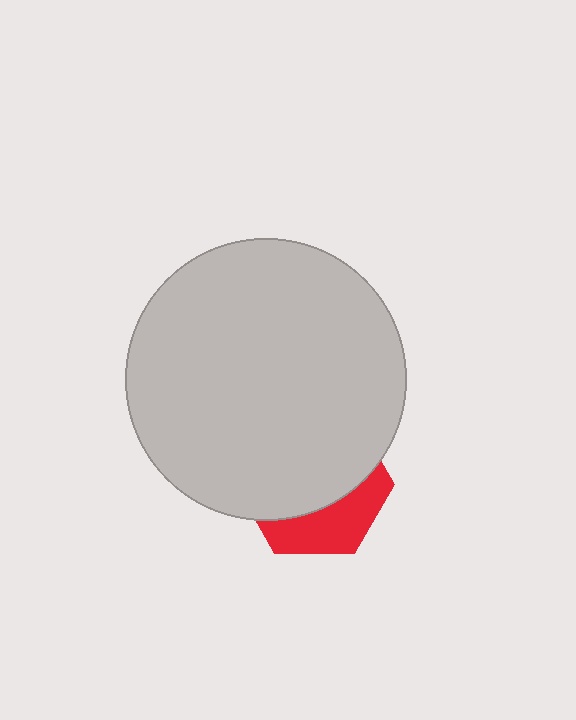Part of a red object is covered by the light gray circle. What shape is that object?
It is a hexagon.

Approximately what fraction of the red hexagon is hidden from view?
Roughly 66% of the red hexagon is hidden behind the light gray circle.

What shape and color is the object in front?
The object in front is a light gray circle.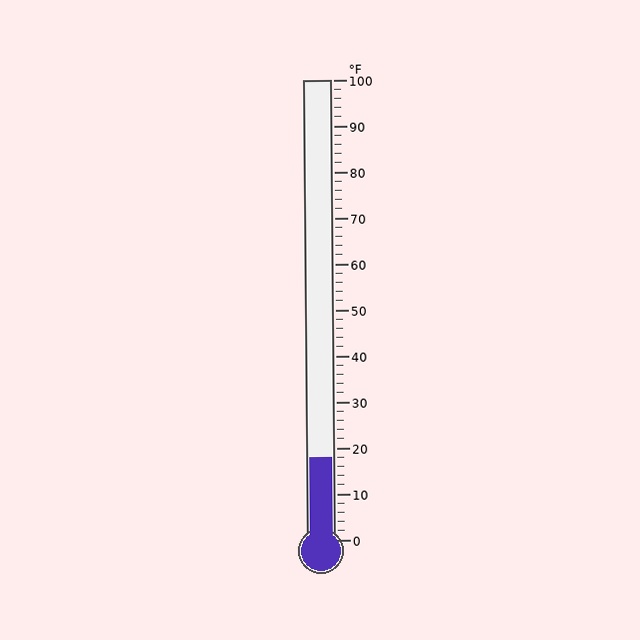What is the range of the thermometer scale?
The thermometer scale ranges from 0°F to 100°F.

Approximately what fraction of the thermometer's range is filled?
The thermometer is filled to approximately 20% of its range.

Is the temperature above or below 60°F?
The temperature is below 60°F.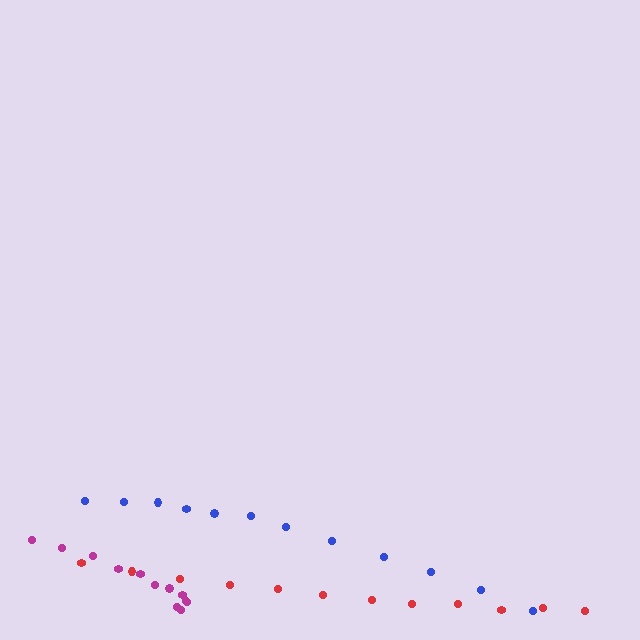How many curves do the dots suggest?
There are 3 distinct paths.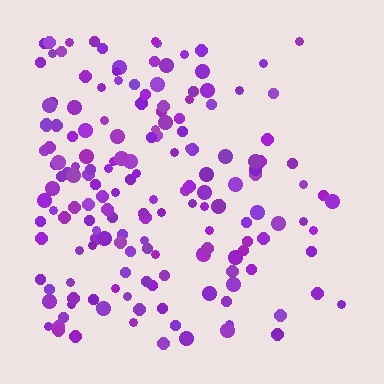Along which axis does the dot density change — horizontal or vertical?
Horizontal.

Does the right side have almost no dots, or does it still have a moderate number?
Still a moderate number, just noticeably fewer than the left.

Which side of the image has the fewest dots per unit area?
The right.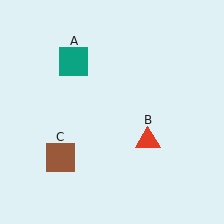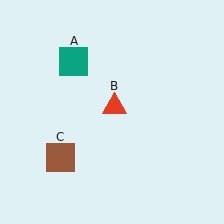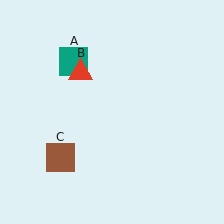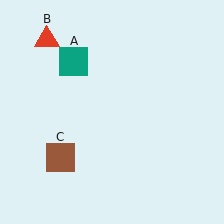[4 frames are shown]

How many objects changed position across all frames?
1 object changed position: red triangle (object B).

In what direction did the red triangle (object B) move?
The red triangle (object B) moved up and to the left.